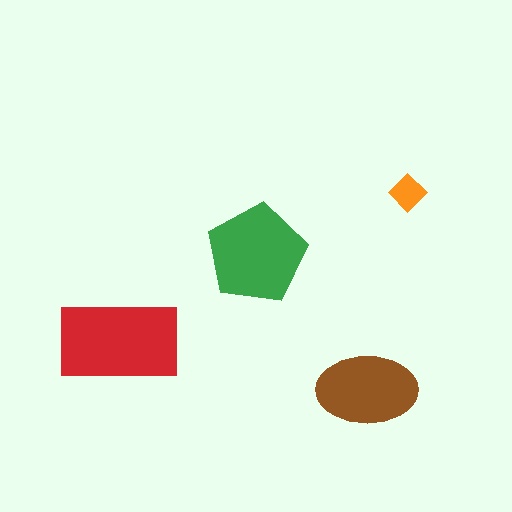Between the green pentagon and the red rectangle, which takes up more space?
The red rectangle.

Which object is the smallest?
The orange diamond.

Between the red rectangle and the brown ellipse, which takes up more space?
The red rectangle.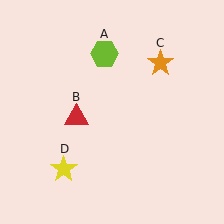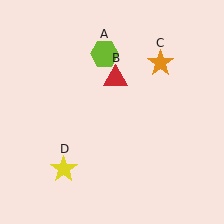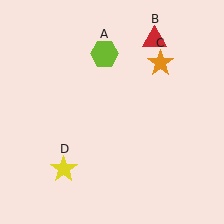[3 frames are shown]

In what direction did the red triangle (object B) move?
The red triangle (object B) moved up and to the right.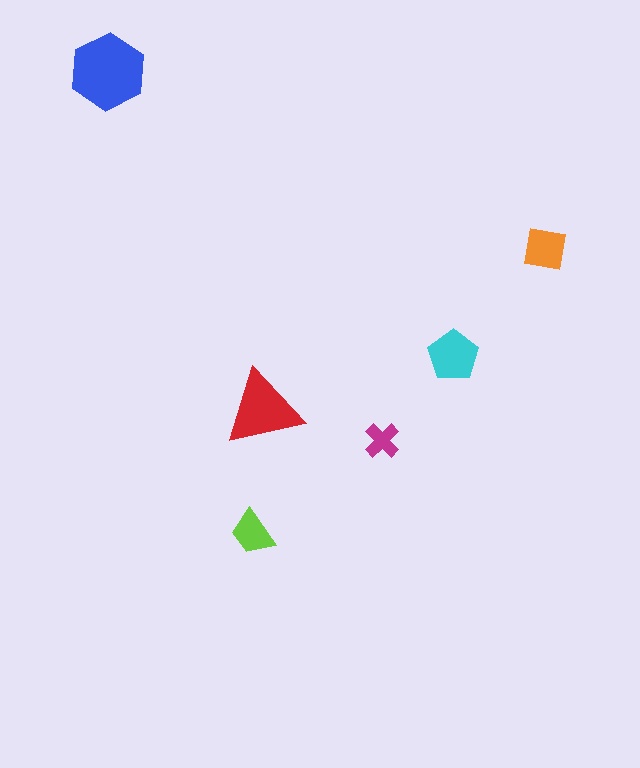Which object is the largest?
The blue hexagon.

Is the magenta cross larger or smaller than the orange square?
Smaller.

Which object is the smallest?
The magenta cross.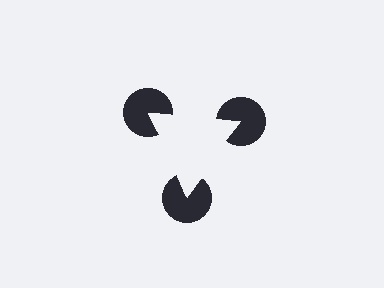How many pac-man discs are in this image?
There are 3 — one at each vertex of the illusory triangle.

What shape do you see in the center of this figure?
An illusory triangle — its edges are inferred from the aligned wedge cuts in the pac-man discs, not physically drawn.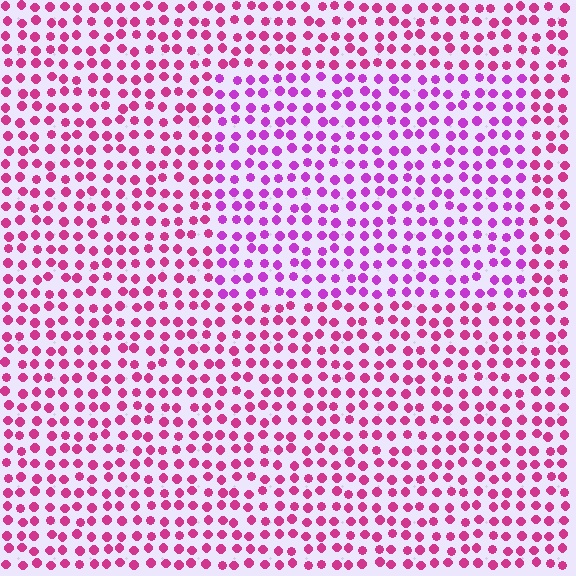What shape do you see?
I see a rectangle.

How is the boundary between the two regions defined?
The boundary is defined purely by a slight shift in hue (about 31 degrees). Spacing, size, and orientation are identical on both sides.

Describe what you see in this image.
The image is filled with small magenta elements in a uniform arrangement. A rectangle-shaped region is visible where the elements are tinted to a slightly different hue, forming a subtle color boundary.